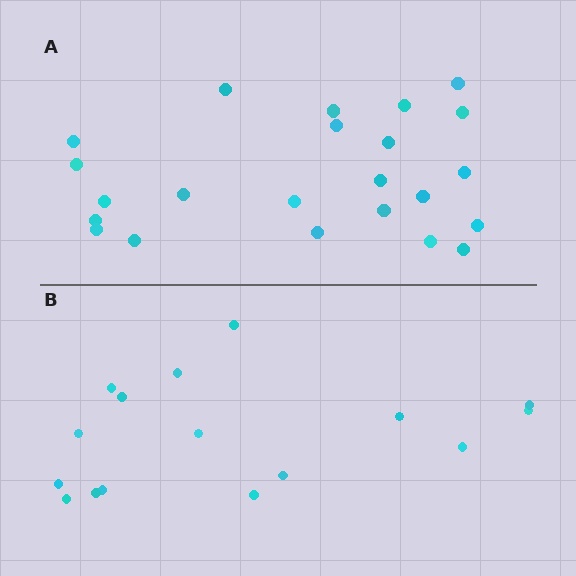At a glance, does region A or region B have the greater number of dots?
Region A (the top region) has more dots.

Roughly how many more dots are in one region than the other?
Region A has roughly 8 or so more dots than region B.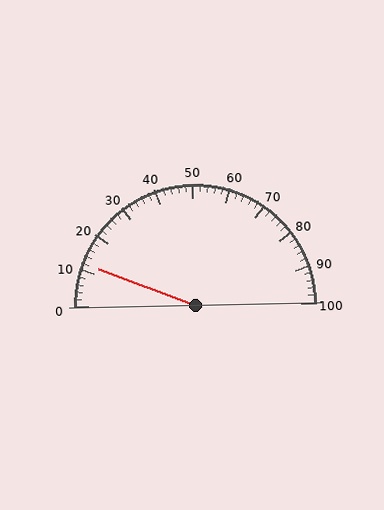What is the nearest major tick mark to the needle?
The nearest major tick mark is 10.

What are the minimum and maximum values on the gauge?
The gauge ranges from 0 to 100.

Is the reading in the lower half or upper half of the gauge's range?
The reading is in the lower half of the range (0 to 100).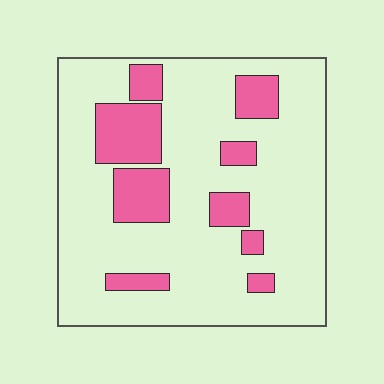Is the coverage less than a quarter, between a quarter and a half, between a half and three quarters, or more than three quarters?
Less than a quarter.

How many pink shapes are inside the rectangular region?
9.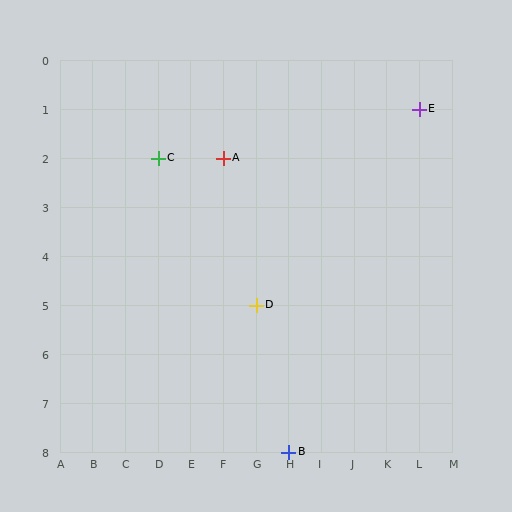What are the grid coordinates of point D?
Point D is at grid coordinates (G, 5).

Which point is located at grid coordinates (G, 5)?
Point D is at (G, 5).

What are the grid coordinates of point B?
Point B is at grid coordinates (H, 8).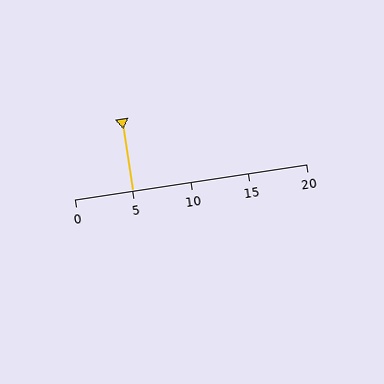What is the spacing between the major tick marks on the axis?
The major ticks are spaced 5 apart.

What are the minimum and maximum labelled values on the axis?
The axis runs from 0 to 20.